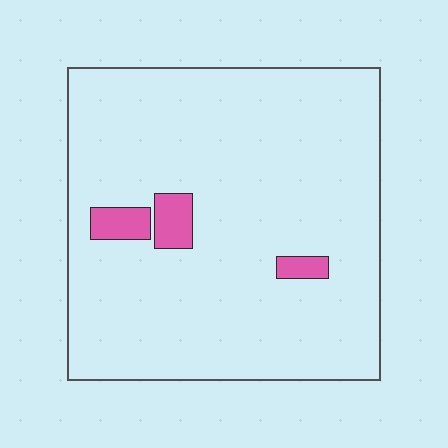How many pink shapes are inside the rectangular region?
3.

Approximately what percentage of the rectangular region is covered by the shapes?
Approximately 5%.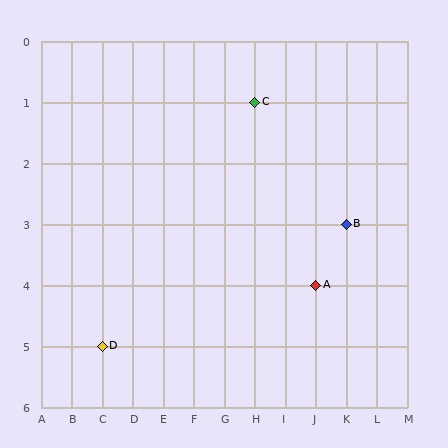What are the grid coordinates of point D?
Point D is at grid coordinates (C, 5).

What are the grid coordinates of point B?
Point B is at grid coordinates (K, 3).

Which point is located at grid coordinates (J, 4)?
Point A is at (J, 4).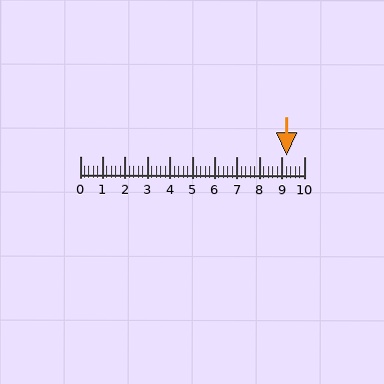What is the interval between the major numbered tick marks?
The major tick marks are spaced 1 units apart.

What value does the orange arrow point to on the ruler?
The orange arrow points to approximately 9.2.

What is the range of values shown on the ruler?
The ruler shows values from 0 to 10.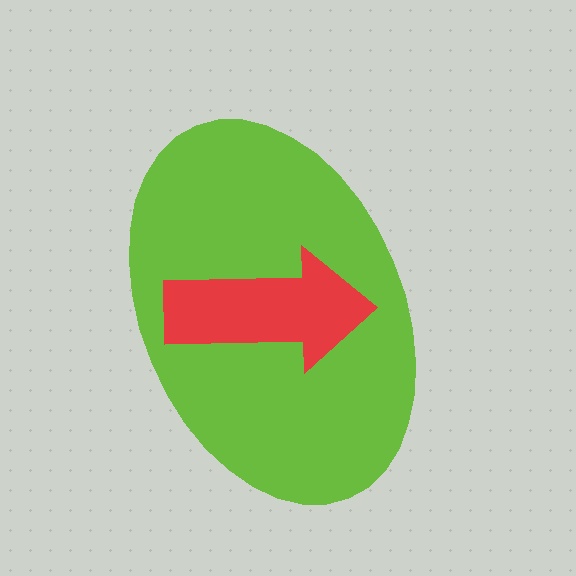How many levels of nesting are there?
2.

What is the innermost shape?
The red arrow.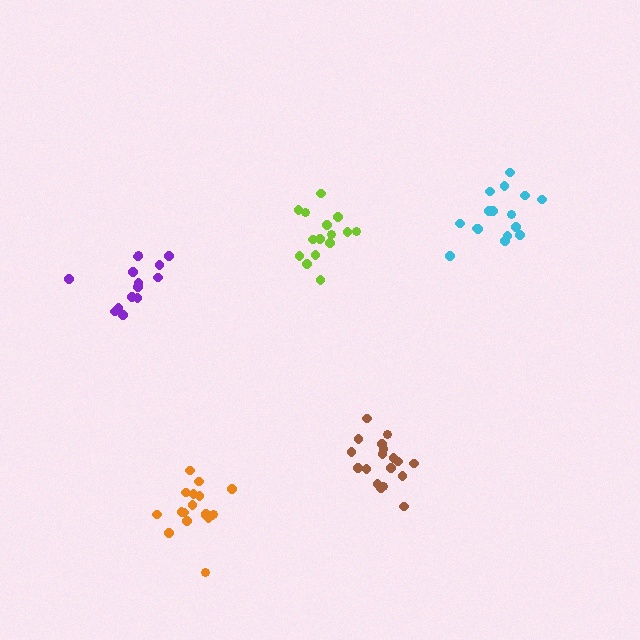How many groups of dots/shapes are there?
There are 5 groups.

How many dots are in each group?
Group 1: 15 dots, Group 2: 18 dots, Group 3: 14 dots, Group 4: 18 dots, Group 5: 16 dots (81 total).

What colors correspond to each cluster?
The clusters are colored: lime, brown, purple, orange, cyan.